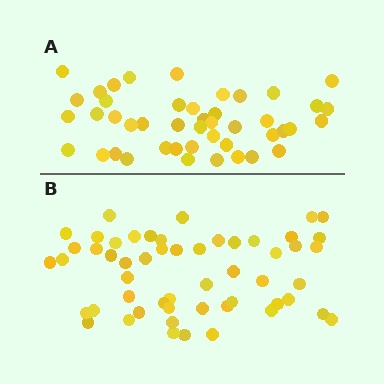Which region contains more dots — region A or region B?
Region B (the bottom region) has more dots.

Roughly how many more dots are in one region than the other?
Region B has roughly 8 or so more dots than region A.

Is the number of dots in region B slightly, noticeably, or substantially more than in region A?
Region B has only slightly more — the two regions are fairly close. The ratio is roughly 1.2 to 1.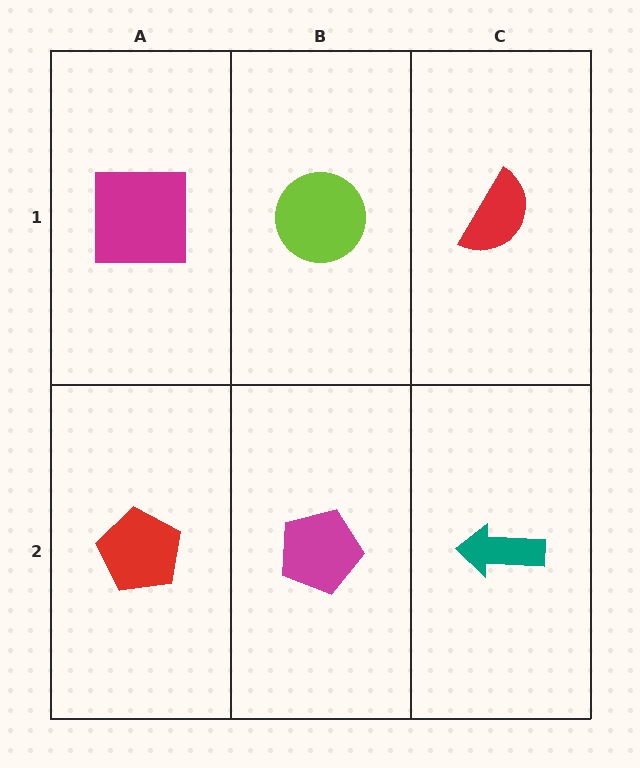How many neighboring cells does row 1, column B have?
3.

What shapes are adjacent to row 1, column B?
A magenta pentagon (row 2, column B), a magenta square (row 1, column A), a red semicircle (row 1, column C).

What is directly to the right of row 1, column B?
A red semicircle.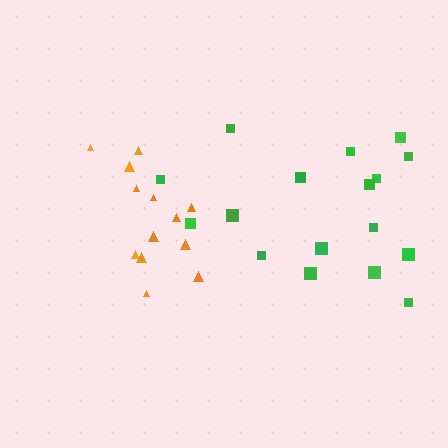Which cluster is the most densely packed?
Orange.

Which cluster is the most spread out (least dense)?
Green.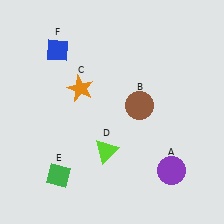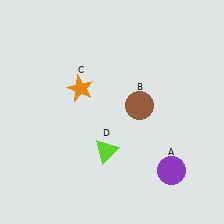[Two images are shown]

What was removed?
The blue diamond (F), the green diamond (E) were removed in Image 2.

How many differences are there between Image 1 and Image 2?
There are 2 differences between the two images.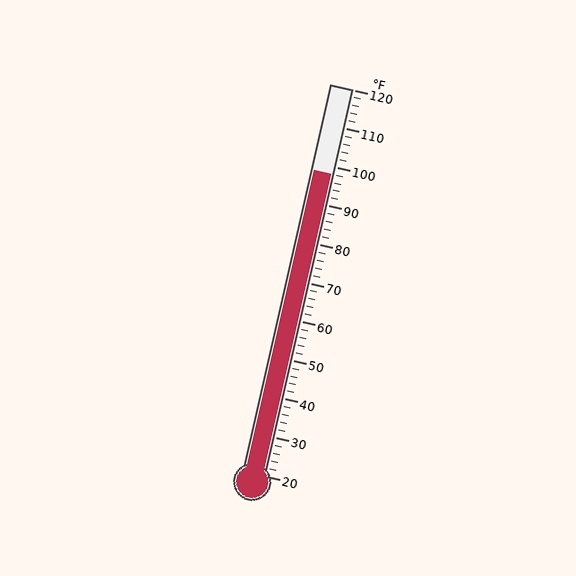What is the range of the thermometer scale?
The thermometer scale ranges from 20°F to 120°F.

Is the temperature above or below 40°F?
The temperature is above 40°F.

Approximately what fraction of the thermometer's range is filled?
The thermometer is filled to approximately 80% of its range.